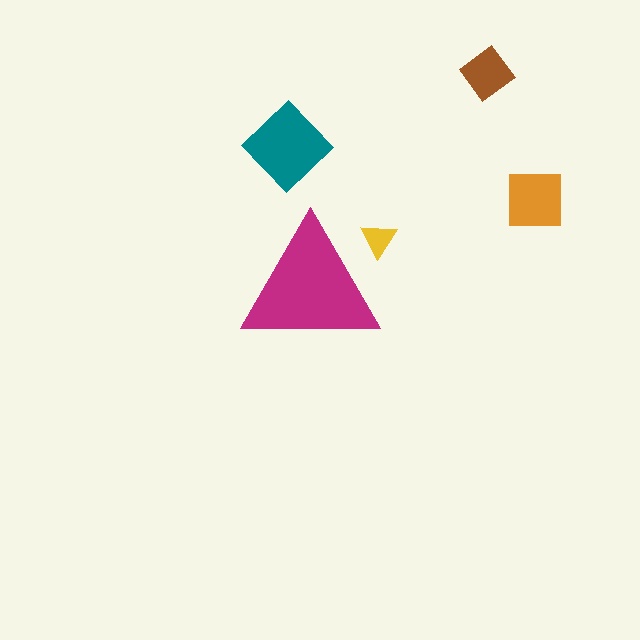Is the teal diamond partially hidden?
No, the teal diamond is fully visible.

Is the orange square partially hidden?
No, the orange square is fully visible.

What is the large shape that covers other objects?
A magenta triangle.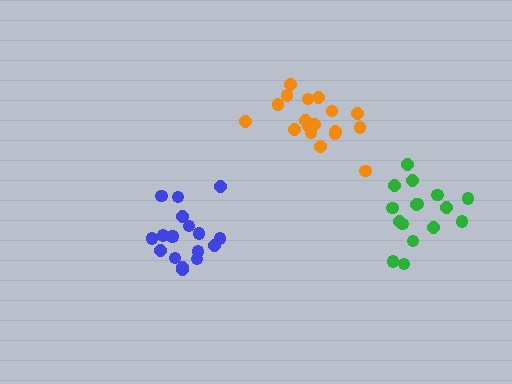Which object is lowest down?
The blue cluster is bottommost.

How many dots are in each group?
Group 1: 18 dots, Group 2: 16 dots, Group 3: 19 dots (53 total).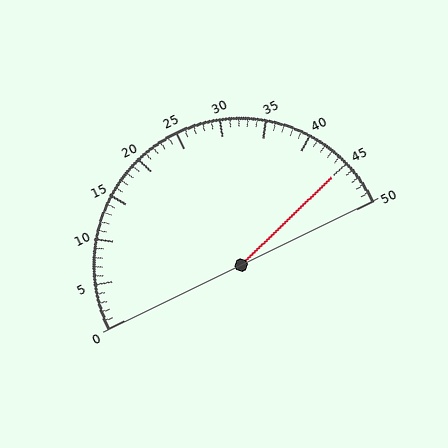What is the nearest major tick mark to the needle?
The nearest major tick mark is 45.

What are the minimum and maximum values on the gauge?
The gauge ranges from 0 to 50.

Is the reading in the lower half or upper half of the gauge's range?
The reading is in the upper half of the range (0 to 50).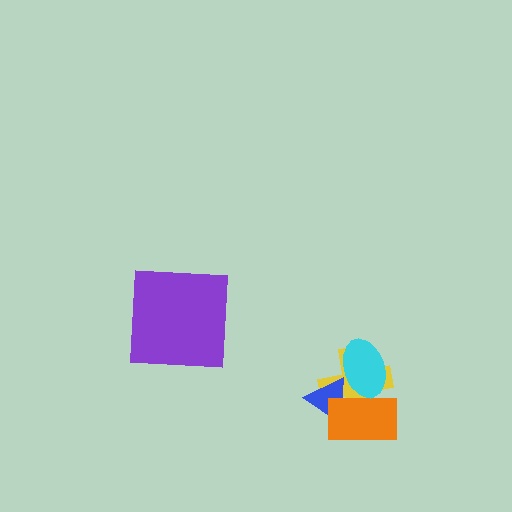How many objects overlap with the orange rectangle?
3 objects overlap with the orange rectangle.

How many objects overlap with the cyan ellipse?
3 objects overlap with the cyan ellipse.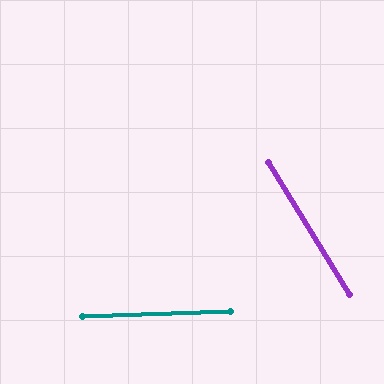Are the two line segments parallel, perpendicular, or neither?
Neither parallel nor perpendicular — they differ by about 60°.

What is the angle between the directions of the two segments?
Approximately 60 degrees.